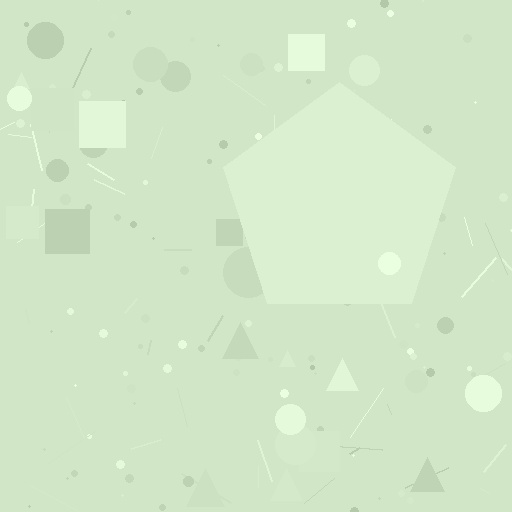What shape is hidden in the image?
A pentagon is hidden in the image.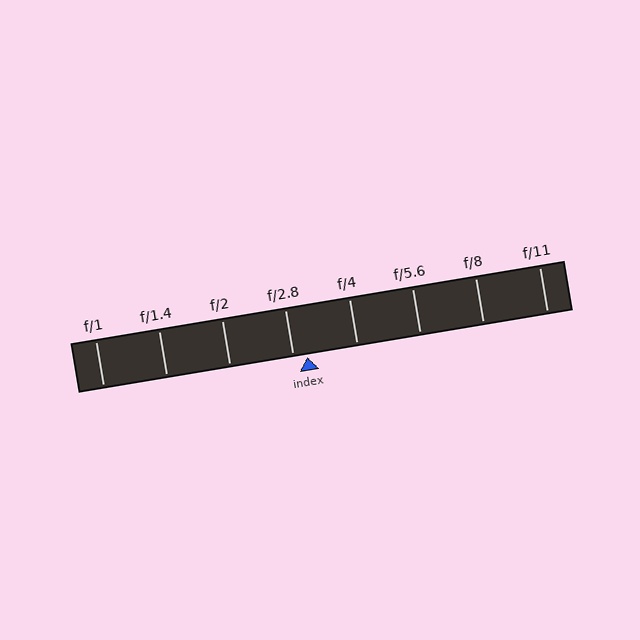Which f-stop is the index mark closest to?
The index mark is closest to f/2.8.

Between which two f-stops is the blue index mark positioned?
The index mark is between f/2.8 and f/4.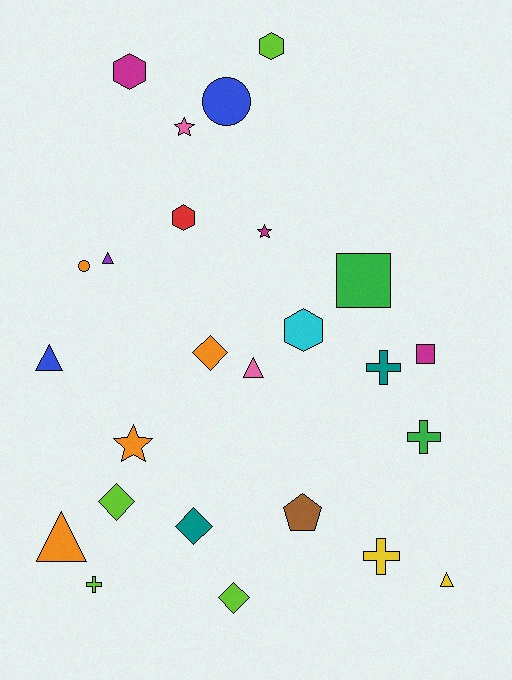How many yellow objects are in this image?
There are 2 yellow objects.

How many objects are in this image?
There are 25 objects.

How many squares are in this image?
There are 2 squares.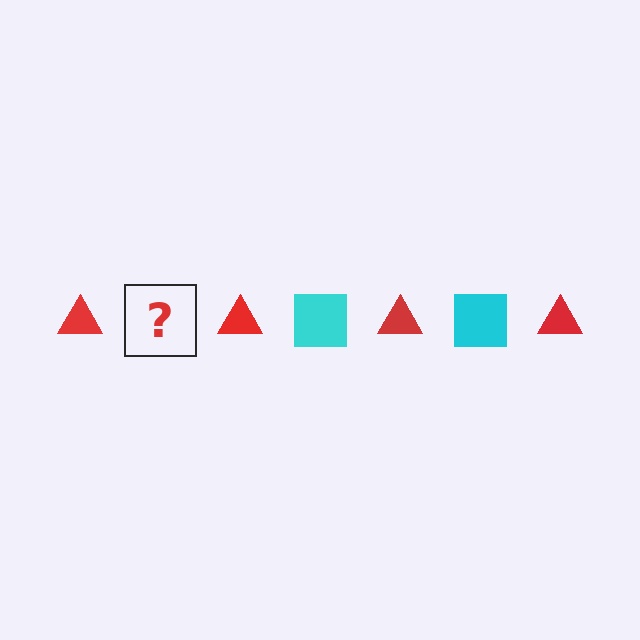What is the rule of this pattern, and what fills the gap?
The rule is that the pattern alternates between red triangle and cyan square. The gap should be filled with a cyan square.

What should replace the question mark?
The question mark should be replaced with a cyan square.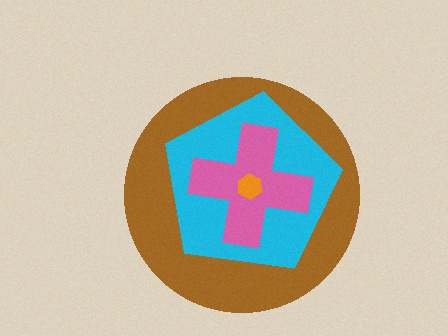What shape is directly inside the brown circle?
The cyan pentagon.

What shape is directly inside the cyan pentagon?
The pink cross.